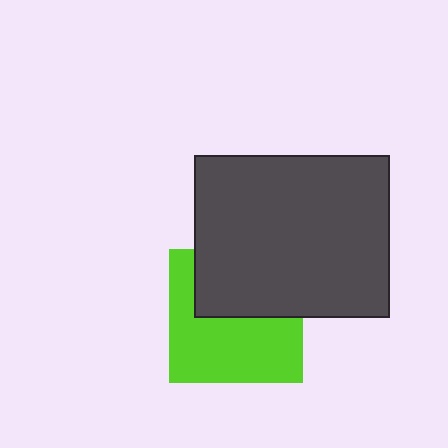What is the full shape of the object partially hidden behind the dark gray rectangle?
The partially hidden object is a lime square.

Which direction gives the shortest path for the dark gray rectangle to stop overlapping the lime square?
Moving up gives the shortest separation.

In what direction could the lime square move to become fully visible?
The lime square could move down. That would shift it out from behind the dark gray rectangle entirely.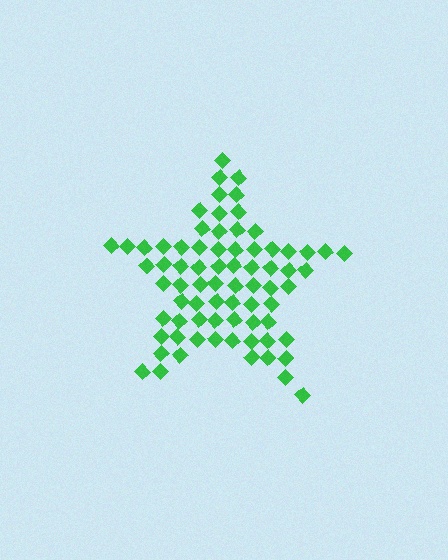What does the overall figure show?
The overall figure shows a star.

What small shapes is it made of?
It is made of small diamonds.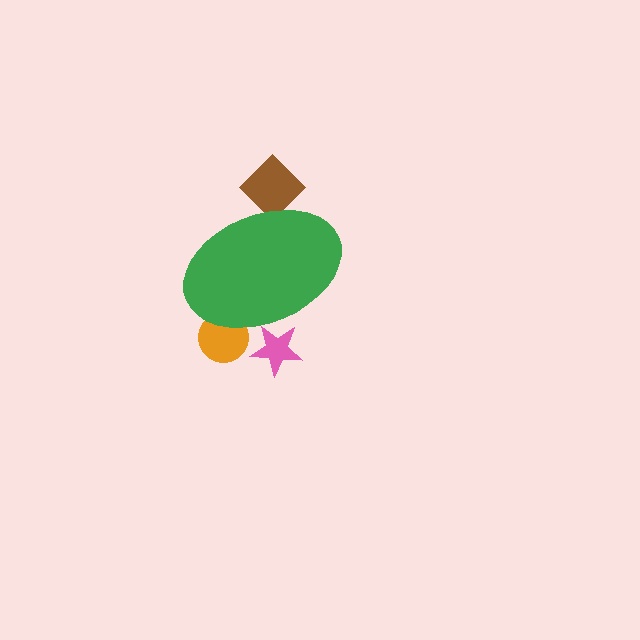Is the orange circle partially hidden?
Yes, the orange circle is partially hidden behind the green ellipse.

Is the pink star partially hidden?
Yes, the pink star is partially hidden behind the green ellipse.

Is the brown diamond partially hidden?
Yes, the brown diamond is partially hidden behind the green ellipse.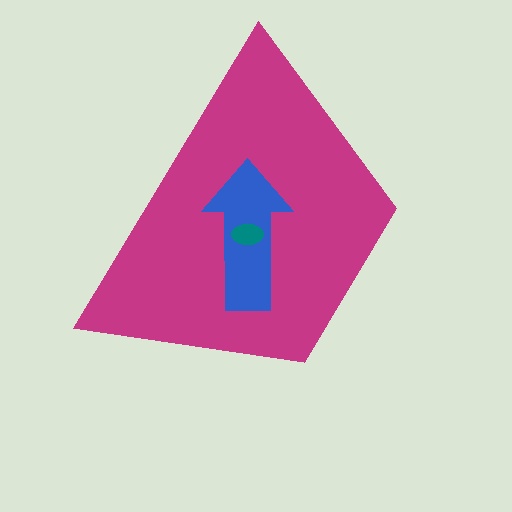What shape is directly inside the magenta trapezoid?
The blue arrow.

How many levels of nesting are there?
3.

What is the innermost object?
The teal ellipse.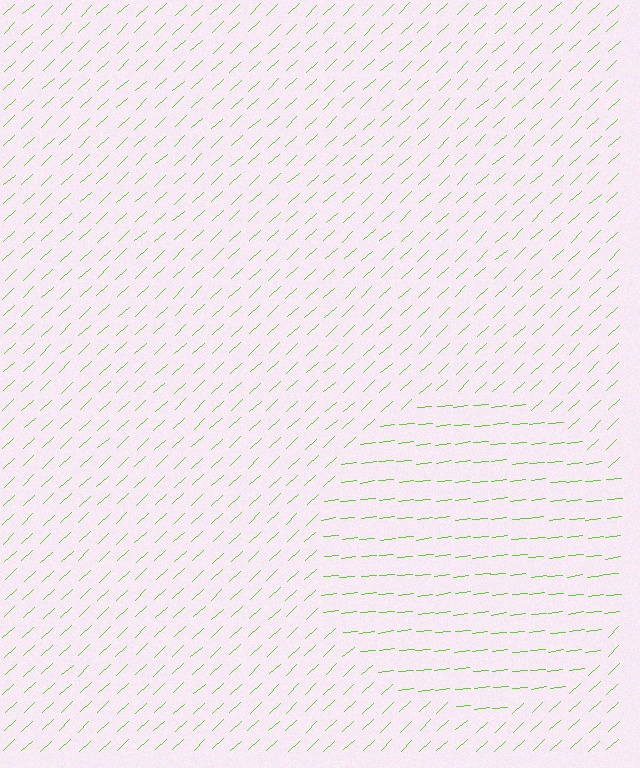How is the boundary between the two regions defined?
The boundary is defined purely by a change in line orientation (approximately 36 degrees difference). All lines are the same color and thickness.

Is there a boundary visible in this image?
Yes, there is a texture boundary formed by a change in line orientation.